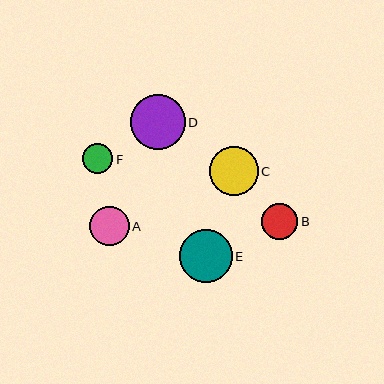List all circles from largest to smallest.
From largest to smallest: D, E, C, A, B, F.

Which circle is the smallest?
Circle F is the smallest with a size of approximately 30 pixels.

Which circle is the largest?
Circle D is the largest with a size of approximately 55 pixels.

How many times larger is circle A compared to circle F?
Circle A is approximately 1.3 times the size of circle F.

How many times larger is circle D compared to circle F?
Circle D is approximately 1.8 times the size of circle F.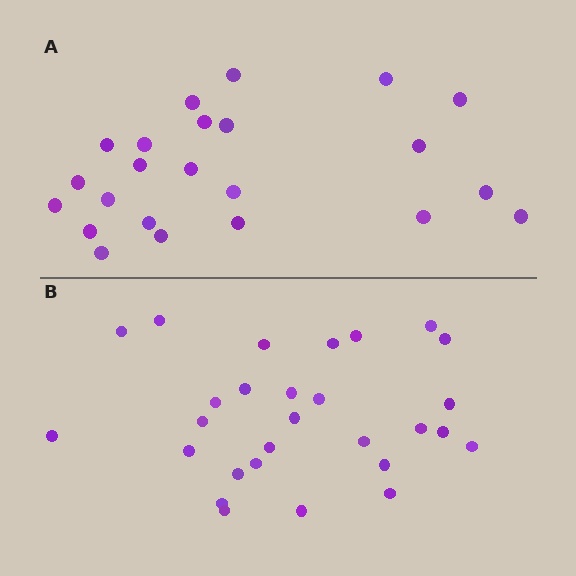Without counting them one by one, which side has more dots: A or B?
Region B (the bottom region) has more dots.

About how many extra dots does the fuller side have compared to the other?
Region B has about 5 more dots than region A.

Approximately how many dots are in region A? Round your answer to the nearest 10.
About 20 dots. (The exact count is 23, which rounds to 20.)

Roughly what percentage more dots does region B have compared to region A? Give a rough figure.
About 20% more.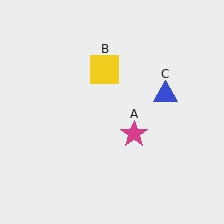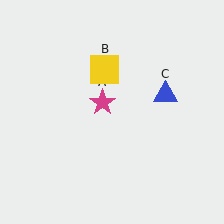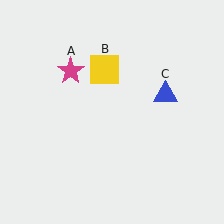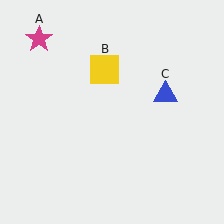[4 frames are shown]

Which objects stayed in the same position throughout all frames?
Yellow square (object B) and blue triangle (object C) remained stationary.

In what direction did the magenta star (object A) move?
The magenta star (object A) moved up and to the left.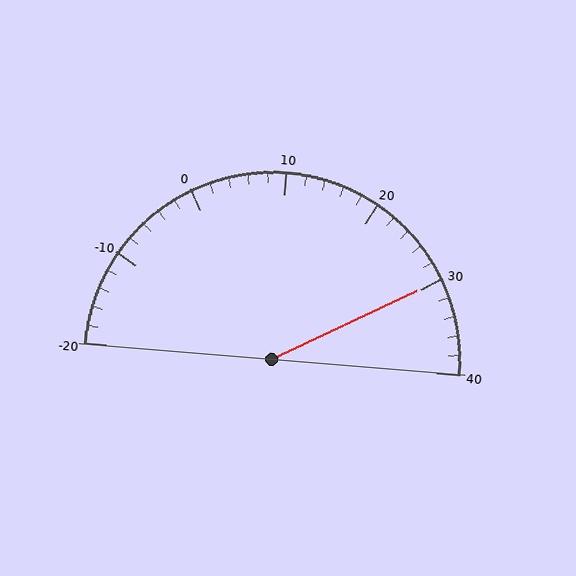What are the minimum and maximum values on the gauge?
The gauge ranges from -20 to 40.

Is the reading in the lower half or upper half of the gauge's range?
The reading is in the upper half of the range (-20 to 40).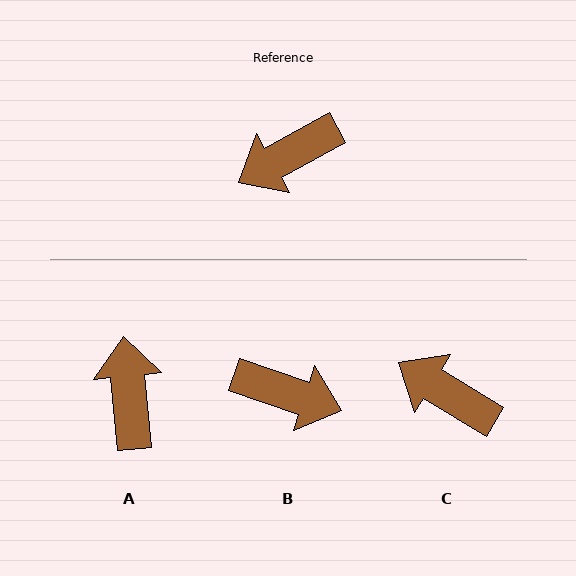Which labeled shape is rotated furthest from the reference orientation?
B, about 132 degrees away.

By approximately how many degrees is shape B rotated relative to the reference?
Approximately 132 degrees counter-clockwise.